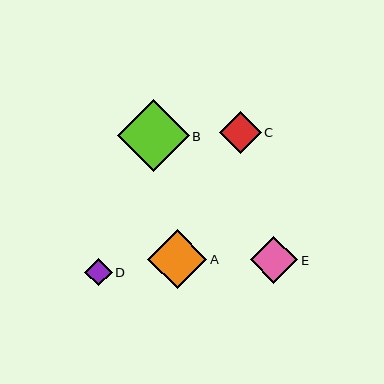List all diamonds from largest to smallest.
From largest to smallest: B, A, E, C, D.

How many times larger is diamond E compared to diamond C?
Diamond E is approximately 1.2 times the size of diamond C.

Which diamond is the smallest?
Diamond D is the smallest with a size of approximately 27 pixels.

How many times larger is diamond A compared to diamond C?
Diamond A is approximately 1.4 times the size of diamond C.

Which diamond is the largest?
Diamond B is the largest with a size of approximately 72 pixels.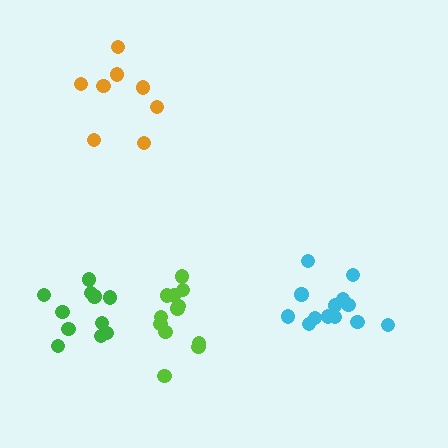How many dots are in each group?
Group 1: 11 dots, Group 2: 13 dots, Group 3: 8 dots, Group 4: 12 dots (44 total).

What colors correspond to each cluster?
The clusters are colored: green, cyan, orange, lime.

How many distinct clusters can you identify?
There are 4 distinct clusters.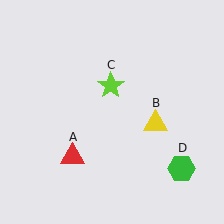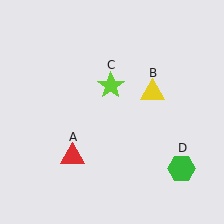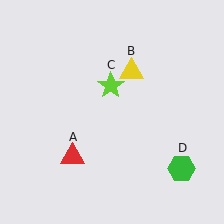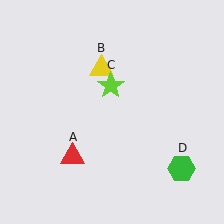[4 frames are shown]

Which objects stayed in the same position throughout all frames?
Red triangle (object A) and lime star (object C) and green hexagon (object D) remained stationary.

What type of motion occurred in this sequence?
The yellow triangle (object B) rotated counterclockwise around the center of the scene.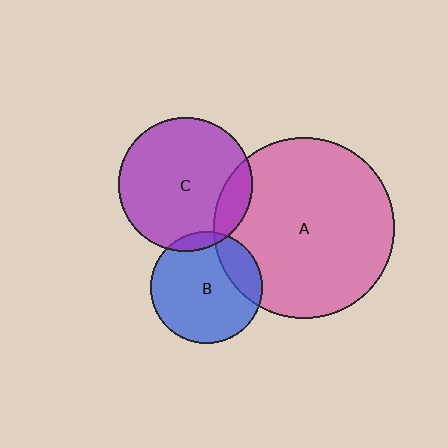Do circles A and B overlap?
Yes.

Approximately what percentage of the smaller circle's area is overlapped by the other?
Approximately 20%.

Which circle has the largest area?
Circle A (pink).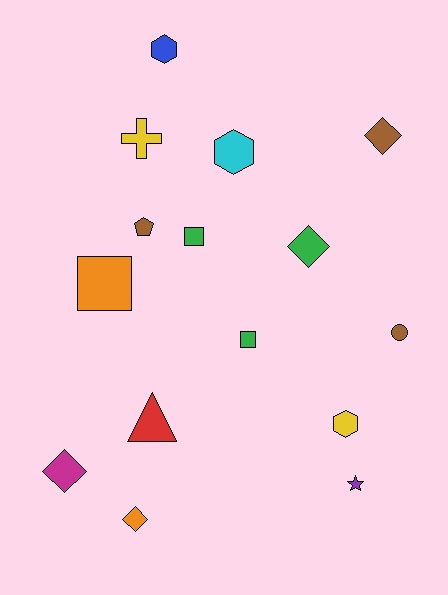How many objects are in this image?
There are 15 objects.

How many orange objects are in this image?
There are 2 orange objects.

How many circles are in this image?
There is 1 circle.